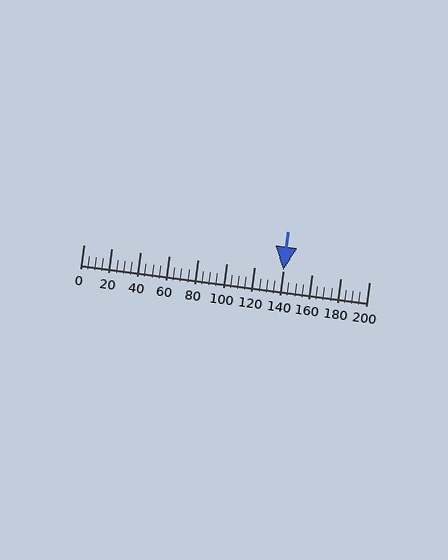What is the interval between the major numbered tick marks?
The major tick marks are spaced 20 units apart.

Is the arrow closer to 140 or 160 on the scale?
The arrow is closer to 140.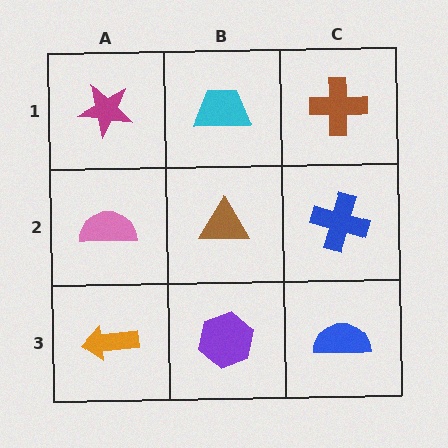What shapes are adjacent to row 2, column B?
A cyan trapezoid (row 1, column B), a purple hexagon (row 3, column B), a pink semicircle (row 2, column A), a blue cross (row 2, column C).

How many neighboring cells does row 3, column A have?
2.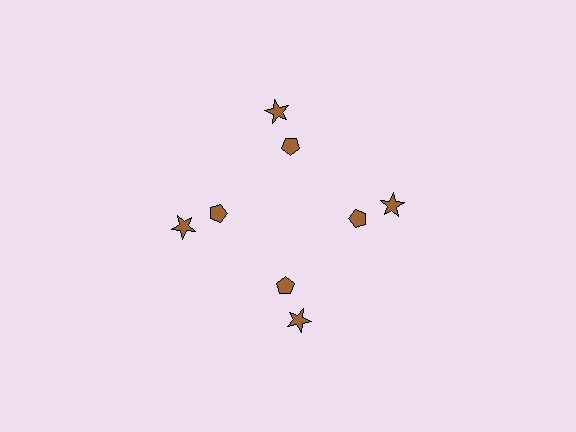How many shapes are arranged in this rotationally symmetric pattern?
There are 8 shapes, arranged in 4 groups of 2.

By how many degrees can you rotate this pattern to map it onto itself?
The pattern maps onto itself every 90 degrees of rotation.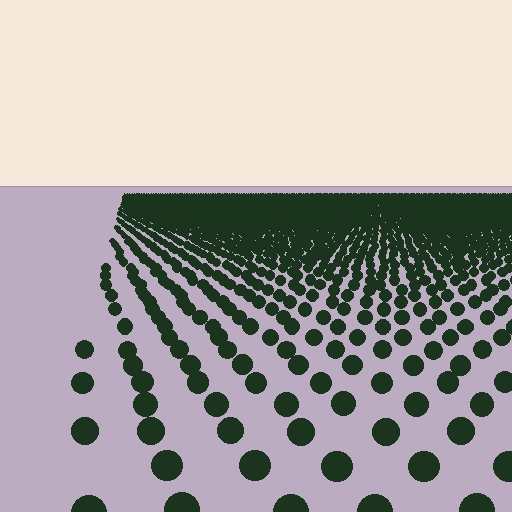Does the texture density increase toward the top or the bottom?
Density increases toward the top.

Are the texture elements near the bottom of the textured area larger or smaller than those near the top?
Larger. Near the bottom, elements are closer to the viewer and appear at a bigger on-screen size.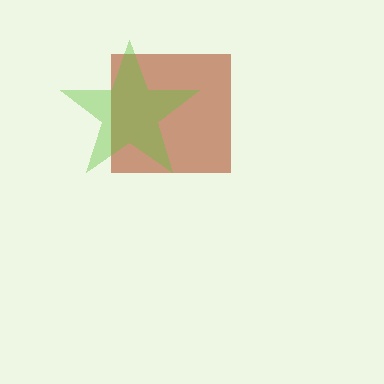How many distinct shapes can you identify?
There are 2 distinct shapes: a brown square, a lime star.